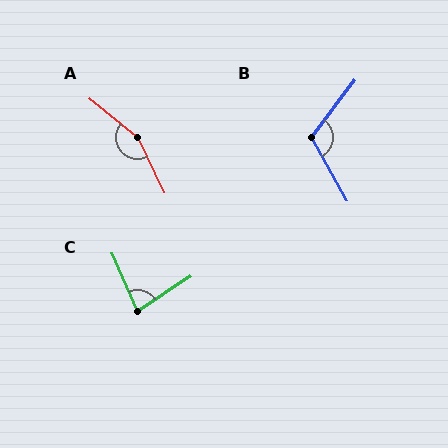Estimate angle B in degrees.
Approximately 113 degrees.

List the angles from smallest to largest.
C (80°), B (113°), A (155°).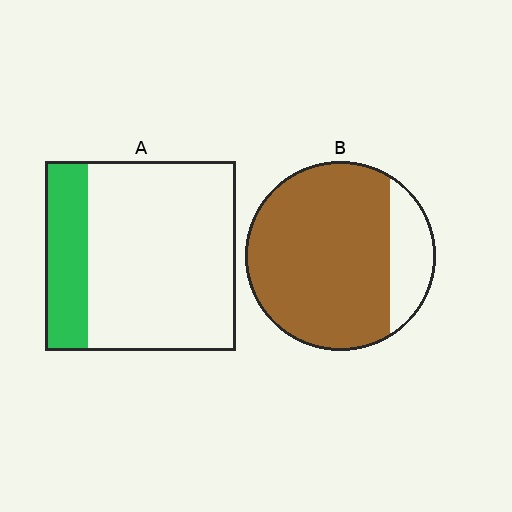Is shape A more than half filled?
No.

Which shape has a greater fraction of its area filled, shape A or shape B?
Shape B.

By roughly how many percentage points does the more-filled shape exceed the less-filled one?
By roughly 60 percentage points (B over A).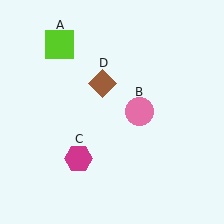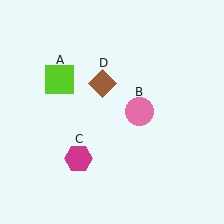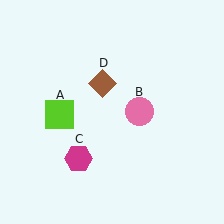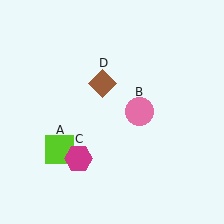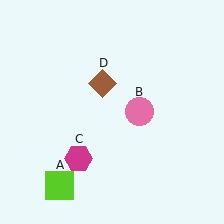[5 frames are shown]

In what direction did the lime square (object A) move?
The lime square (object A) moved down.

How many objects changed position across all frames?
1 object changed position: lime square (object A).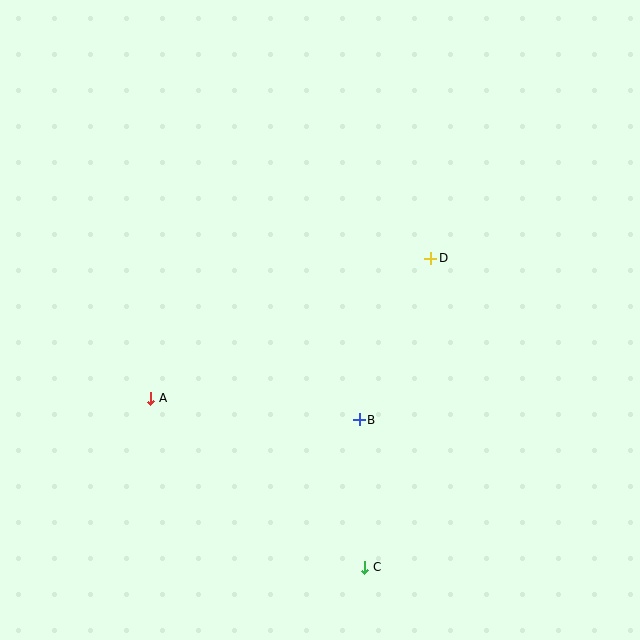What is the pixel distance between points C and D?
The distance between C and D is 316 pixels.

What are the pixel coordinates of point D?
Point D is at (431, 258).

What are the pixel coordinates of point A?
Point A is at (151, 398).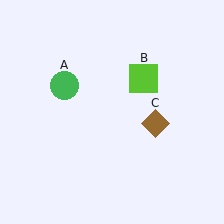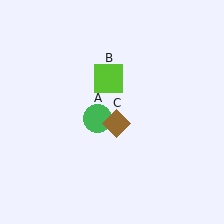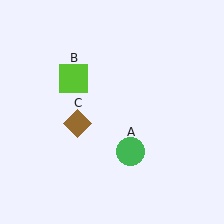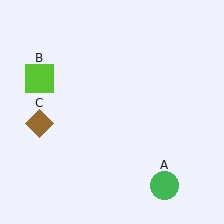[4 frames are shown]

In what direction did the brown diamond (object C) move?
The brown diamond (object C) moved left.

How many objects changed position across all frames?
3 objects changed position: green circle (object A), lime square (object B), brown diamond (object C).